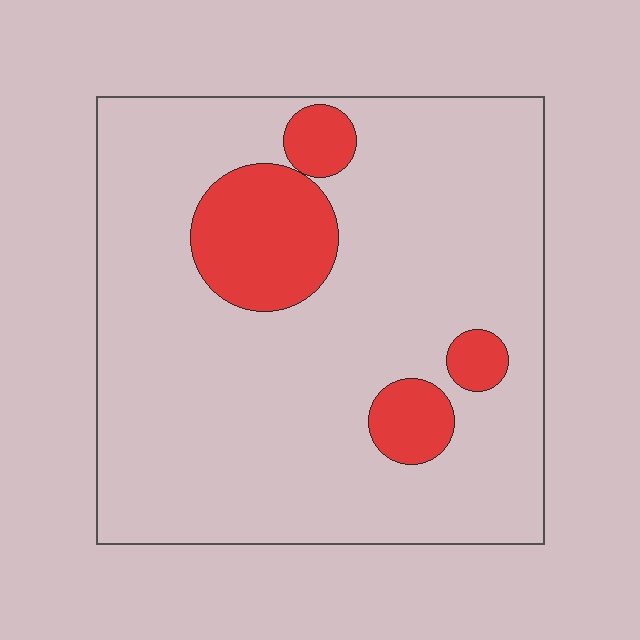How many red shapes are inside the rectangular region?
4.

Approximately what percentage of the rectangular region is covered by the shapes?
Approximately 15%.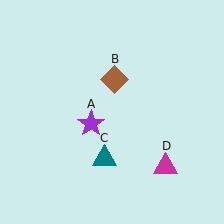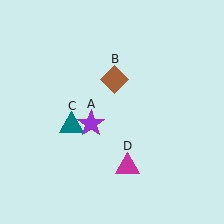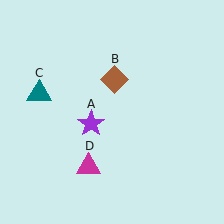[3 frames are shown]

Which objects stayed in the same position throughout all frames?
Purple star (object A) and brown diamond (object B) remained stationary.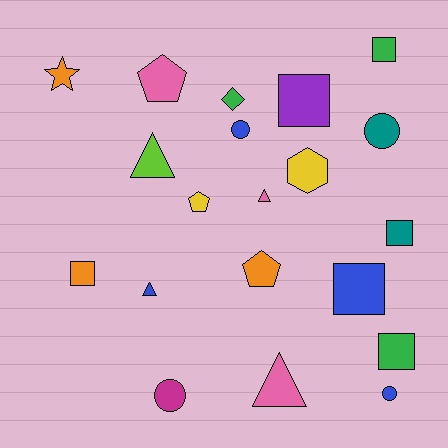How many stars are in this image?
There is 1 star.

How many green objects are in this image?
There are 3 green objects.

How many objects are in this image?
There are 20 objects.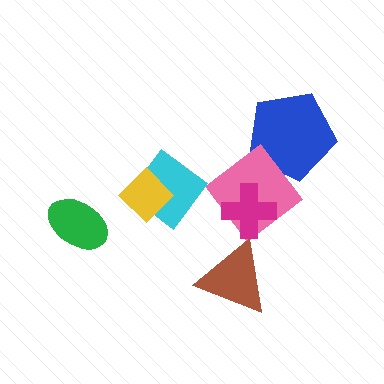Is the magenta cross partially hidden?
No, no other shape covers it.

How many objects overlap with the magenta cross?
1 object overlaps with the magenta cross.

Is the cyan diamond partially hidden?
Yes, it is partially covered by another shape.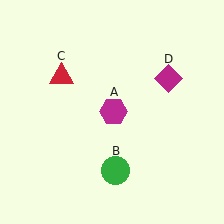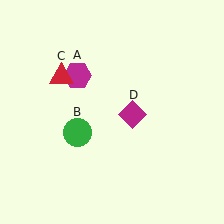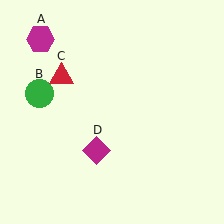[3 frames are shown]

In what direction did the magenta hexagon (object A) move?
The magenta hexagon (object A) moved up and to the left.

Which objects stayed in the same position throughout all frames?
Red triangle (object C) remained stationary.